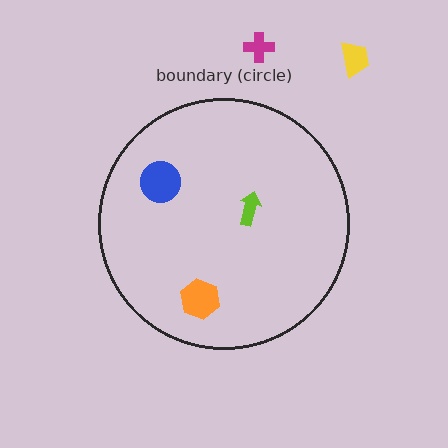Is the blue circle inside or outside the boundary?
Inside.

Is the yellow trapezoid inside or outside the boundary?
Outside.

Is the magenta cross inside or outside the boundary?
Outside.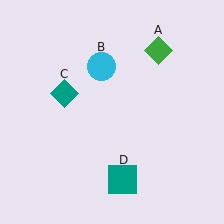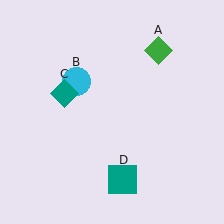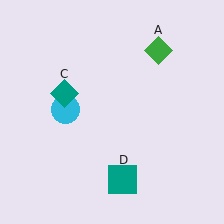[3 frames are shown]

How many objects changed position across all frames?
1 object changed position: cyan circle (object B).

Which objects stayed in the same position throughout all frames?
Green diamond (object A) and teal diamond (object C) and teal square (object D) remained stationary.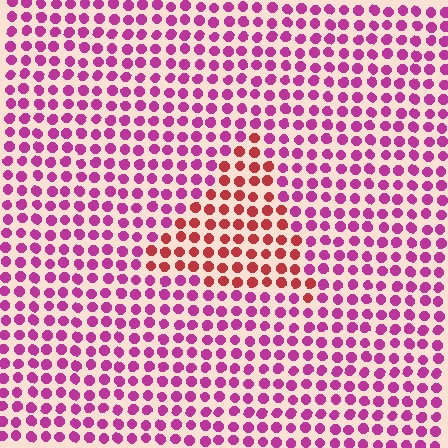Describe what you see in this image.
The image is filled with small magenta elements in a uniform arrangement. A triangle-shaped region is visible where the elements are tinted to a slightly different hue, forming a subtle color boundary.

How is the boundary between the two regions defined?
The boundary is defined purely by a slight shift in hue (about 42 degrees). Spacing, size, and orientation are identical on both sides.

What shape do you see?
I see a triangle.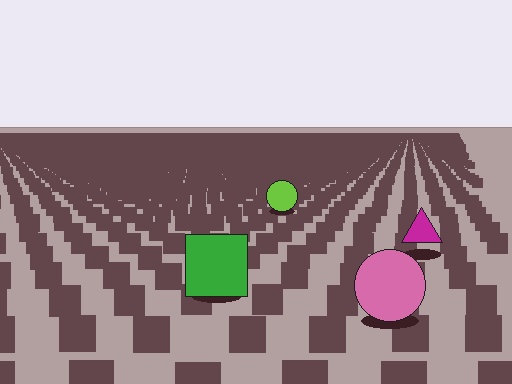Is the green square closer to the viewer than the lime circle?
Yes. The green square is closer — you can tell from the texture gradient: the ground texture is coarser near it.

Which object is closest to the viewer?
The pink circle is closest. The texture marks near it are larger and more spread out.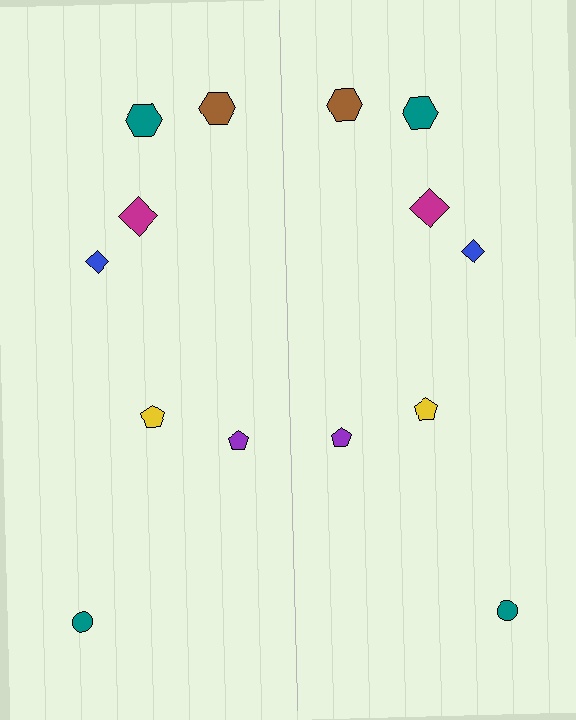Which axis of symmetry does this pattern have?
The pattern has a vertical axis of symmetry running through the center of the image.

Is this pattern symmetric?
Yes, this pattern has bilateral (reflection) symmetry.